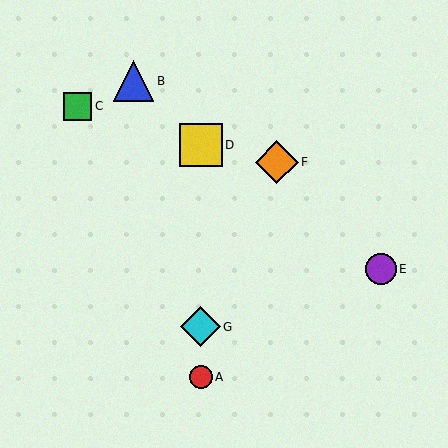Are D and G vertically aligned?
Yes, both are at x≈201.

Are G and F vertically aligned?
No, G is at x≈201 and F is at x≈277.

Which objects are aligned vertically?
Objects A, D, G are aligned vertically.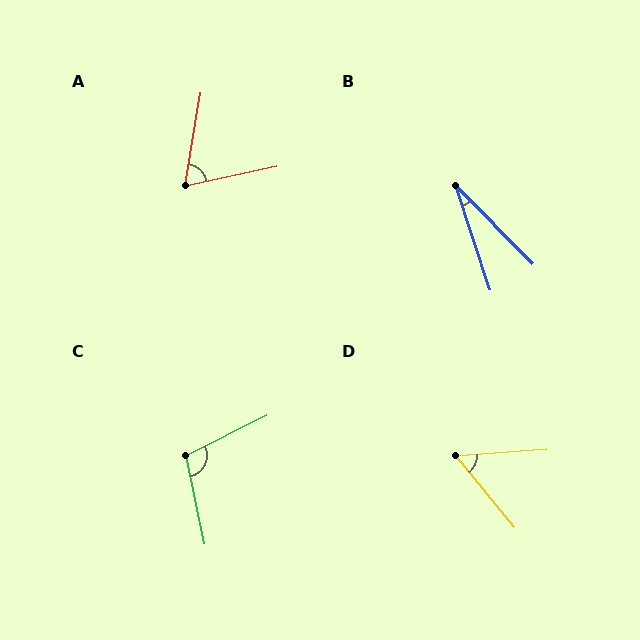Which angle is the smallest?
B, at approximately 26 degrees.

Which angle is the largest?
C, at approximately 105 degrees.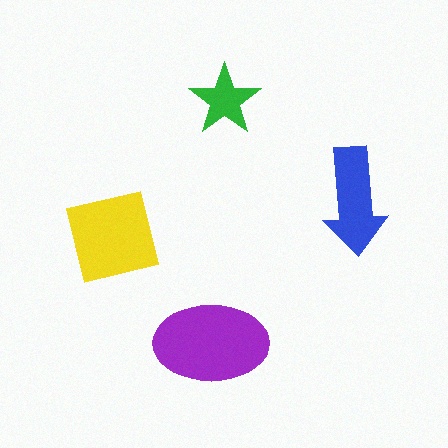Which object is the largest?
The purple ellipse.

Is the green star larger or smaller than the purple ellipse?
Smaller.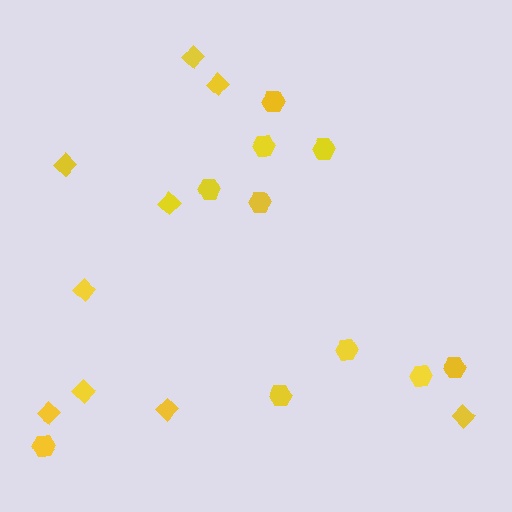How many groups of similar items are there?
There are 2 groups: one group of diamonds (9) and one group of hexagons (10).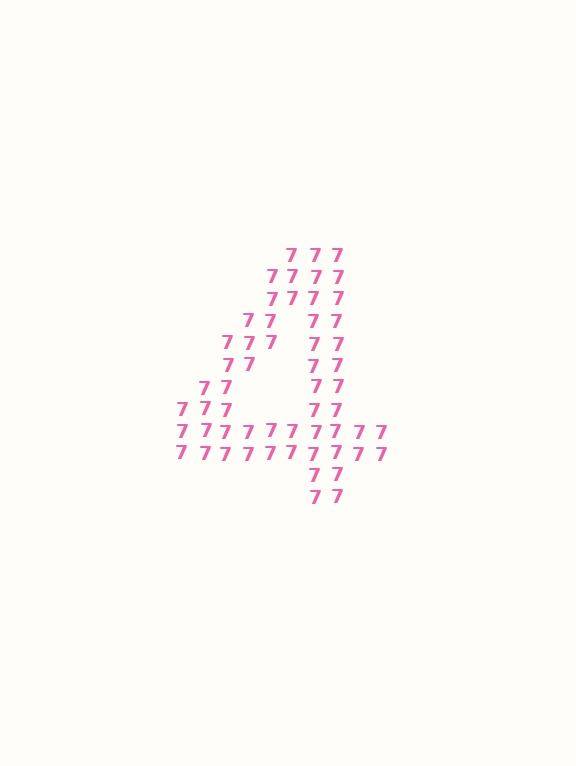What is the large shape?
The large shape is the digit 4.